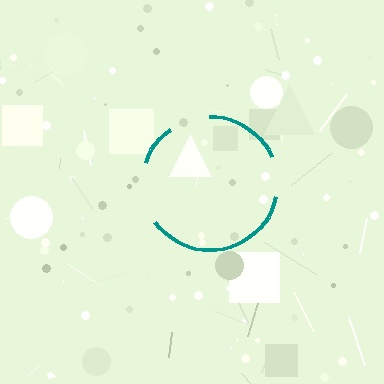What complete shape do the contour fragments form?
The contour fragments form a circle.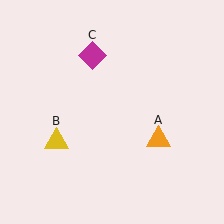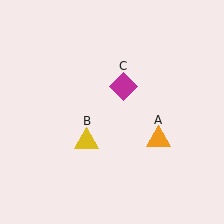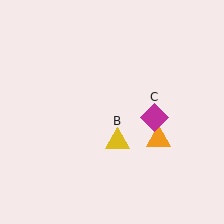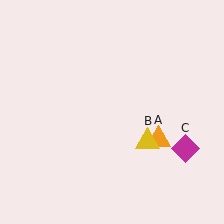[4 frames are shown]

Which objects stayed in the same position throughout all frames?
Orange triangle (object A) remained stationary.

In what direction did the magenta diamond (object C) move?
The magenta diamond (object C) moved down and to the right.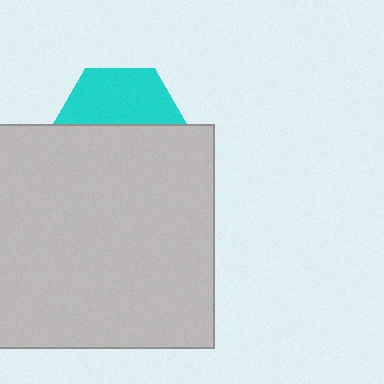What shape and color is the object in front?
The object in front is a light gray rectangle.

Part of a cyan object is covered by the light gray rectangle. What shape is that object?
It is a hexagon.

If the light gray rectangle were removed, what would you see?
You would see the complete cyan hexagon.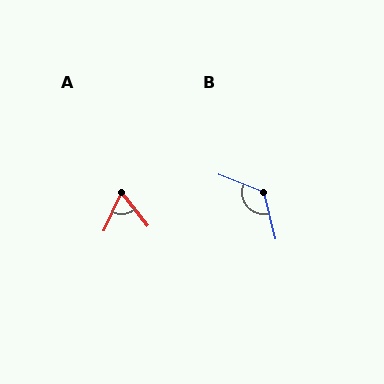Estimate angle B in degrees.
Approximately 125 degrees.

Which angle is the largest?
B, at approximately 125 degrees.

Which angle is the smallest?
A, at approximately 64 degrees.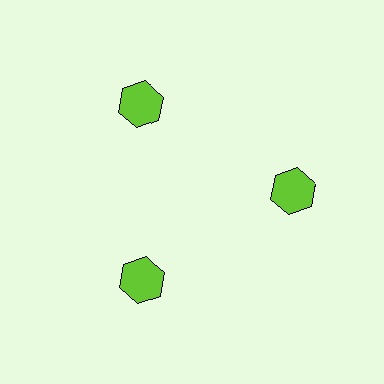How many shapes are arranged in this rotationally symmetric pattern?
There are 3 shapes, arranged in 3 groups of 1.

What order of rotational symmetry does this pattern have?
This pattern has 3-fold rotational symmetry.